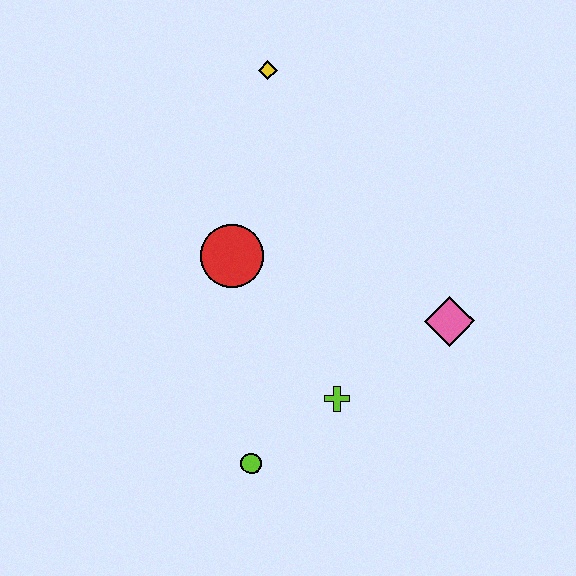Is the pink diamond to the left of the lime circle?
No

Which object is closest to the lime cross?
The lime circle is closest to the lime cross.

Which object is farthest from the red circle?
The pink diamond is farthest from the red circle.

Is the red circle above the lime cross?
Yes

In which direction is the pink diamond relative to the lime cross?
The pink diamond is to the right of the lime cross.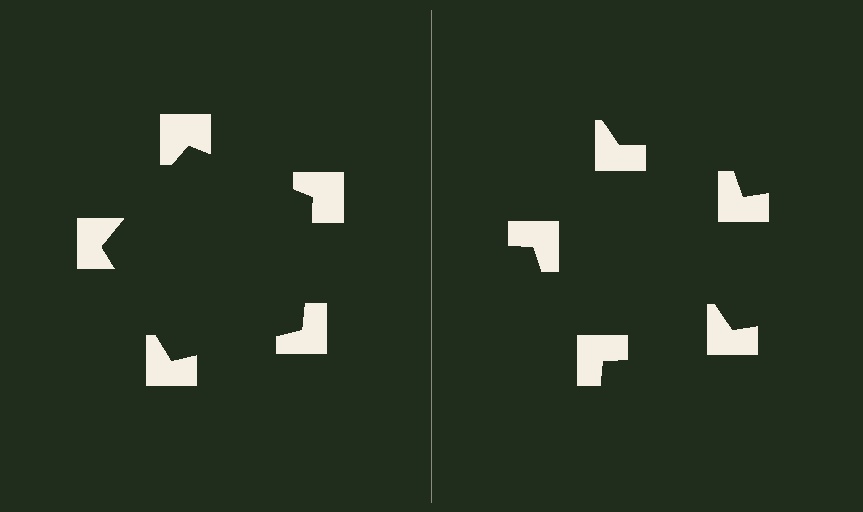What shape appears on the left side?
An illusory pentagon.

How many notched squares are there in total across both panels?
10 — 5 on each side.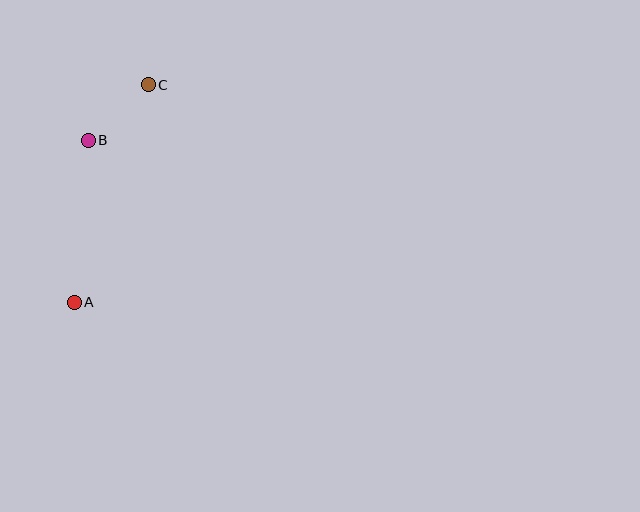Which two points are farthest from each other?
Points A and C are farthest from each other.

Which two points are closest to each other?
Points B and C are closest to each other.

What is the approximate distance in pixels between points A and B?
The distance between A and B is approximately 163 pixels.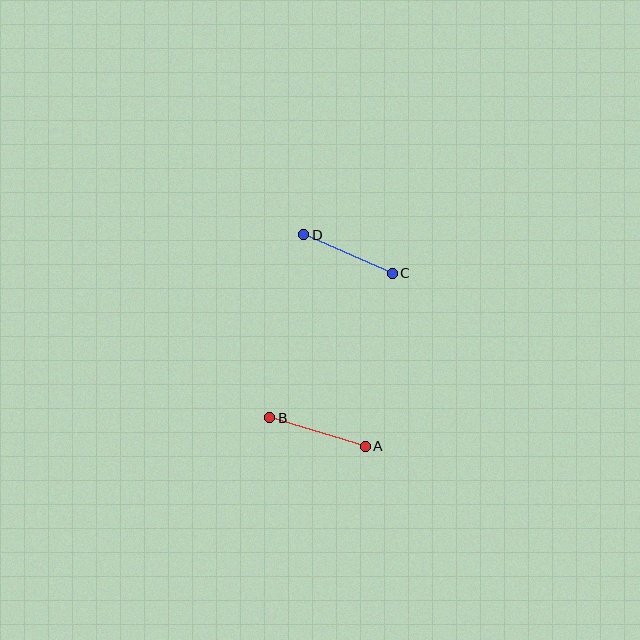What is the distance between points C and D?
The distance is approximately 96 pixels.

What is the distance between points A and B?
The distance is approximately 99 pixels.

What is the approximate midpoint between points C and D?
The midpoint is at approximately (348, 254) pixels.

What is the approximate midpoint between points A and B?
The midpoint is at approximately (317, 432) pixels.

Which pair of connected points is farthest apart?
Points A and B are farthest apart.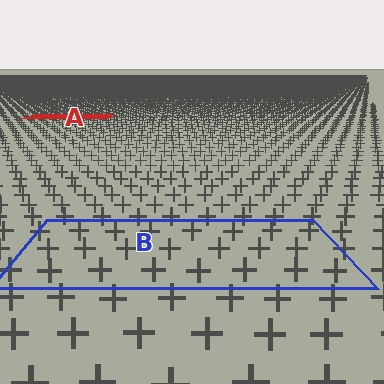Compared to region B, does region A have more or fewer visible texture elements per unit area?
Region A has more texture elements per unit area — they are packed more densely because it is farther away.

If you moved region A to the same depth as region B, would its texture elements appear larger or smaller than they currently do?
They would appear larger. At a closer depth, the same texture elements are projected at a bigger on-screen size.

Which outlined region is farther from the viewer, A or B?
Region A is farther from the viewer — the texture elements inside it appear smaller and more densely packed.